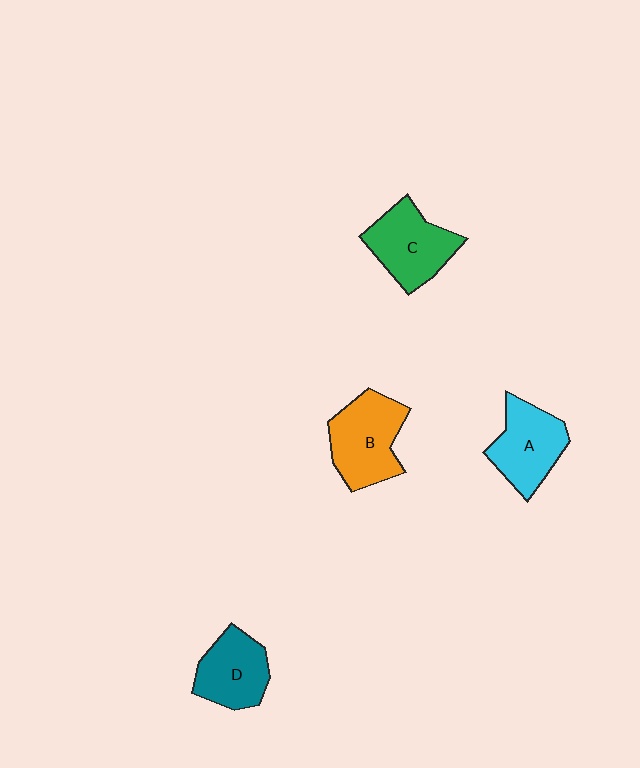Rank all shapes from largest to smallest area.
From largest to smallest: B (orange), C (green), A (cyan), D (teal).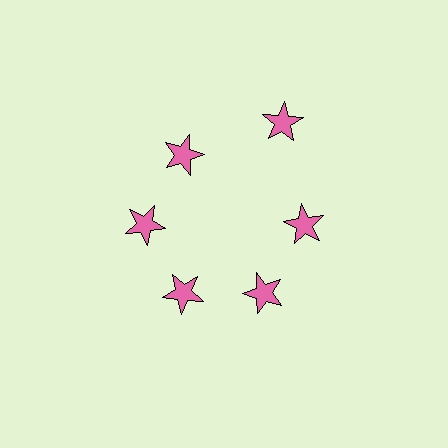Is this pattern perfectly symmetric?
No. The 6 pink stars are arranged in a ring, but one element near the 1 o'clock position is pushed outward from the center, breaking the 6-fold rotational symmetry.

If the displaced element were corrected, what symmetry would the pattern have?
It would have 6-fold rotational symmetry — the pattern would map onto itself every 60 degrees.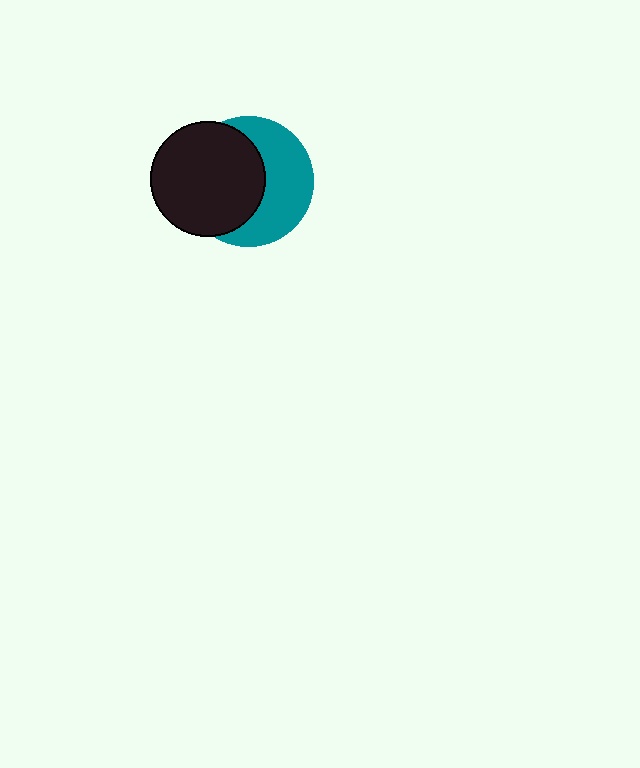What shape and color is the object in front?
The object in front is a black circle.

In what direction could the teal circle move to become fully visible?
The teal circle could move right. That would shift it out from behind the black circle entirely.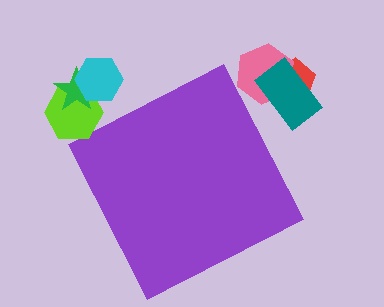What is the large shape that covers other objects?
A purple square.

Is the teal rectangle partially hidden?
No, the teal rectangle is fully visible.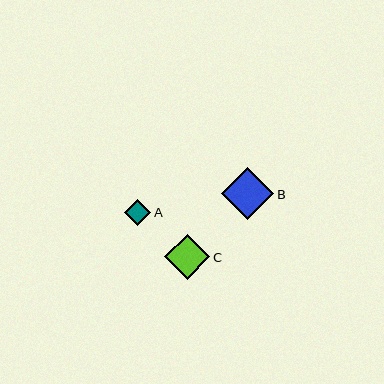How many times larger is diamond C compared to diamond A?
Diamond C is approximately 1.7 times the size of diamond A.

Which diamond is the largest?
Diamond B is the largest with a size of approximately 52 pixels.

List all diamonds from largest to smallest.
From largest to smallest: B, C, A.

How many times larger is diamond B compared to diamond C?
Diamond B is approximately 1.2 times the size of diamond C.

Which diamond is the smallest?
Diamond A is the smallest with a size of approximately 26 pixels.